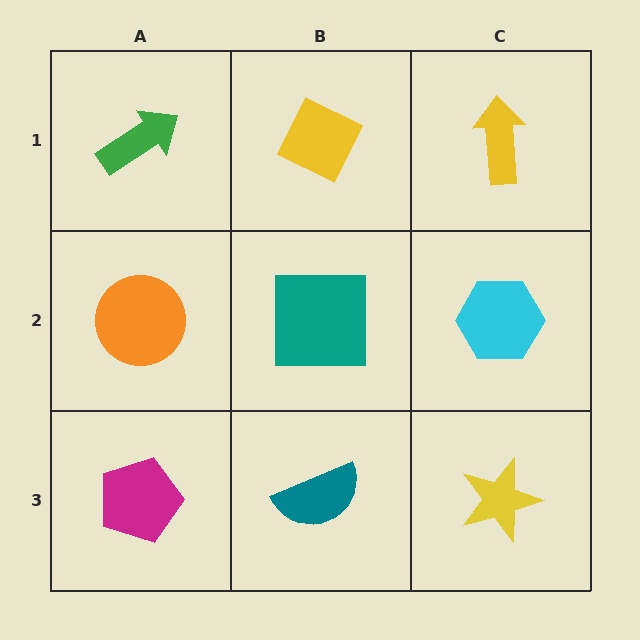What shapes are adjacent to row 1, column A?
An orange circle (row 2, column A), a yellow diamond (row 1, column B).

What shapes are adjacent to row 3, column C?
A cyan hexagon (row 2, column C), a teal semicircle (row 3, column B).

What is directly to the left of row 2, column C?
A teal square.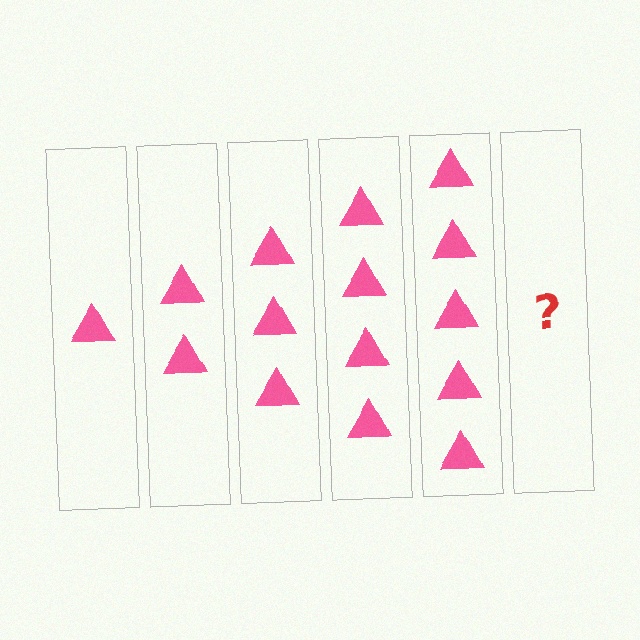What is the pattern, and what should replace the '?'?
The pattern is that each step adds one more triangle. The '?' should be 6 triangles.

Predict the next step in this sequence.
The next step is 6 triangles.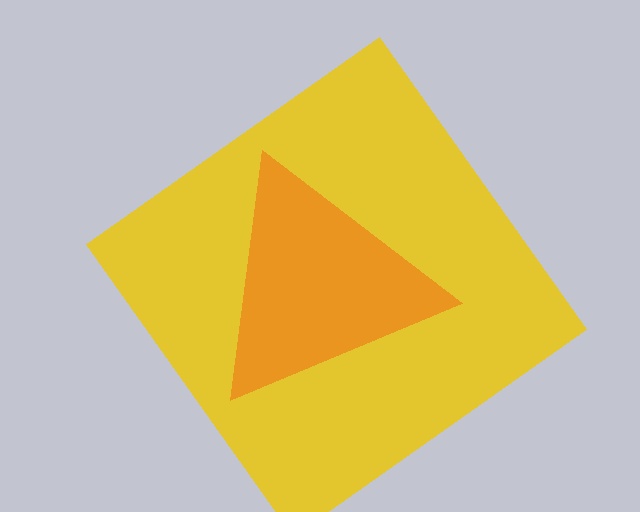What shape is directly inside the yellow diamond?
The orange triangle.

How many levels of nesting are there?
2.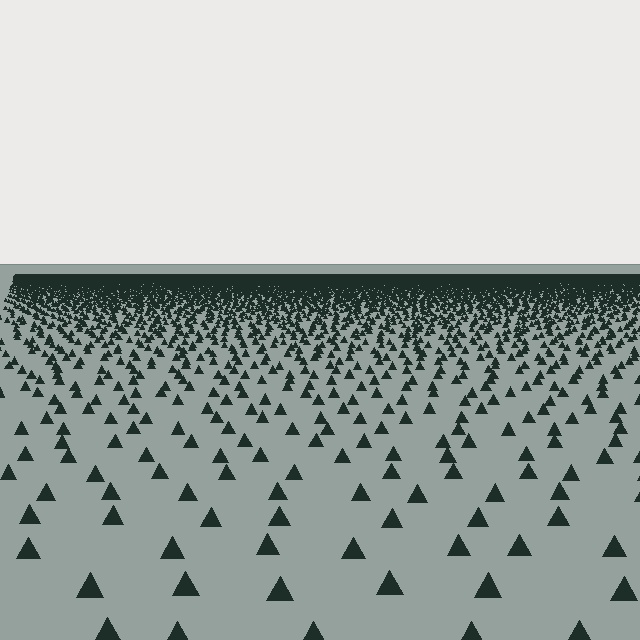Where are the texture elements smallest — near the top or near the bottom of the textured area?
Near the top.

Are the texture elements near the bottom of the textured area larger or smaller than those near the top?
Larger. Near the bottom, elements are closer to the viewer and appear at a bigger on-screen size.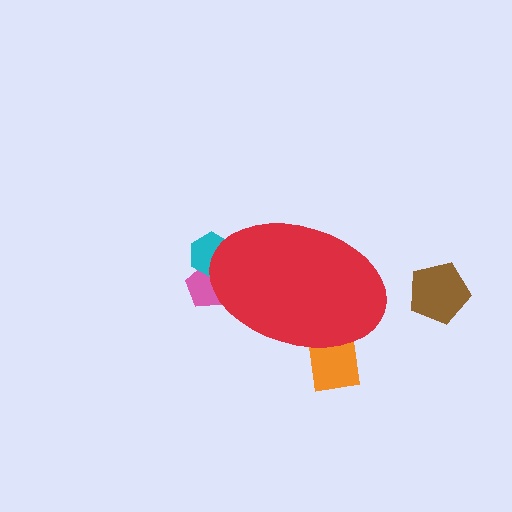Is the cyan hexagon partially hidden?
Yes, the cyan hexagon is partially hidden behind the red ellipse.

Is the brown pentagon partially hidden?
No, the brown pentagon is fully visible.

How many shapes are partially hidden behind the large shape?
3 shapes are partially hidden.